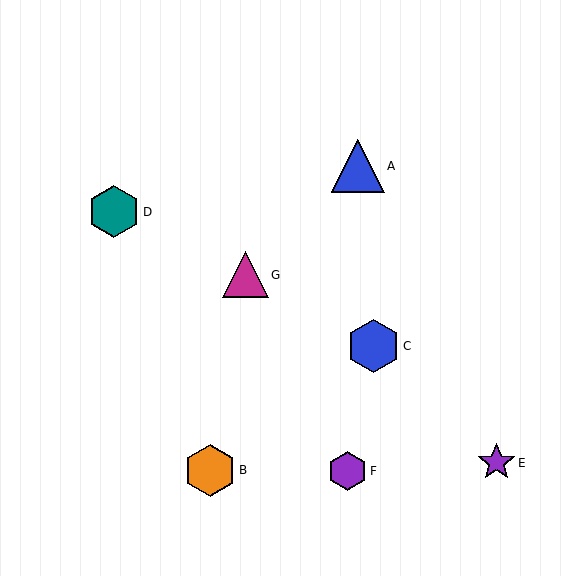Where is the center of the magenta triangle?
The center of the magenta triangle is at (245, 275).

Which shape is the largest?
The blue hexagon (labeled C) is the largest.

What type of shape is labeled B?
Shape B is an orange hexagon.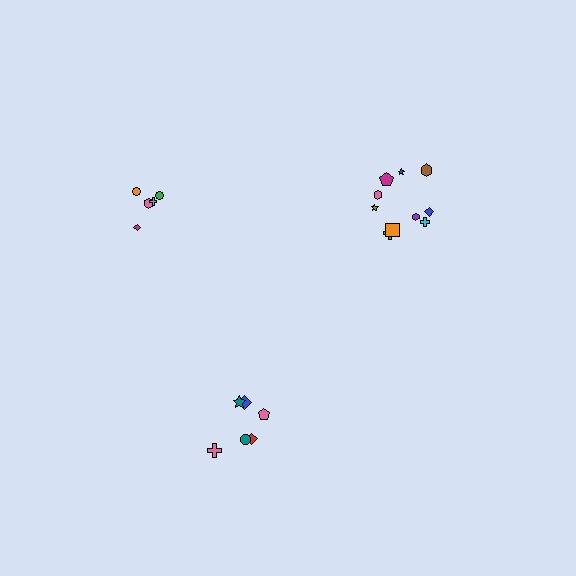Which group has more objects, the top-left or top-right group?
The top-right group.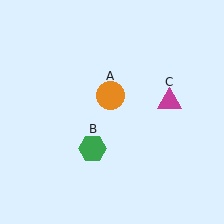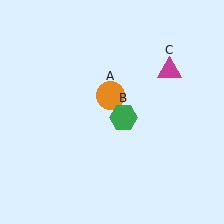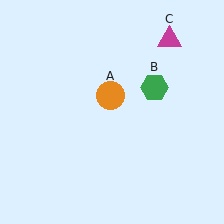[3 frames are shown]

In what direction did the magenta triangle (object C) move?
The magenta triangle (object C) moved up.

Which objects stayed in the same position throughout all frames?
Orange circle (object A) remained stationary.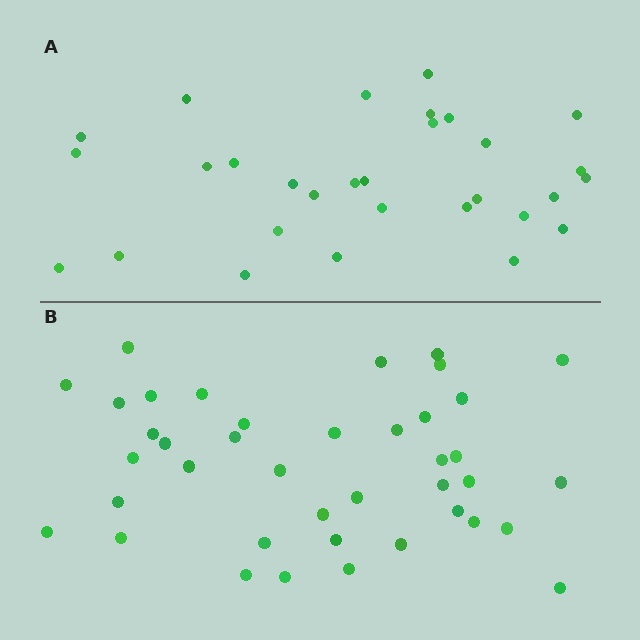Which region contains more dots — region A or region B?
Region B (the bottom region) has more dots.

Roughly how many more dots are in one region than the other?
Region B has roughly 10 or so more dots than region A.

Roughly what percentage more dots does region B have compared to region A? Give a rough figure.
About 35% more.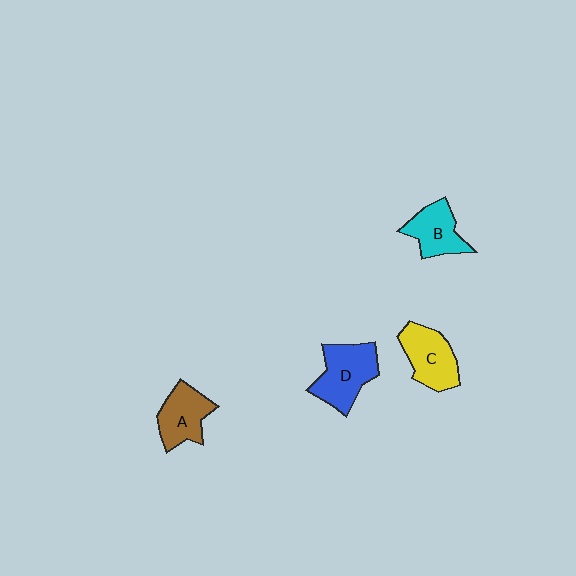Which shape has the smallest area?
Shape B (cyan).